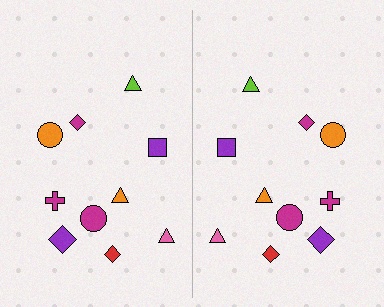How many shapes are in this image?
There are 20 shapes in this image.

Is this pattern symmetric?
Yes, this pattern has bilateral (reflection) symmetry.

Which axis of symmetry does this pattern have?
The pattern has a vertical axis of symmetry running through the center of the image.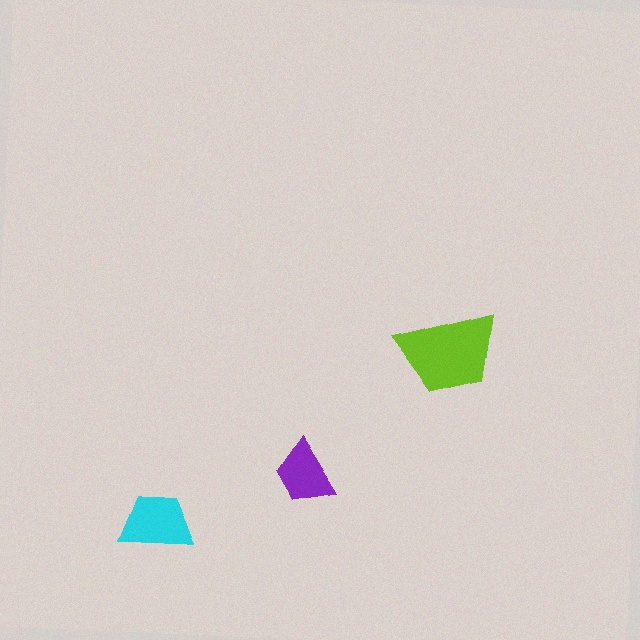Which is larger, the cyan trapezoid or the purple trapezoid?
The cyan one.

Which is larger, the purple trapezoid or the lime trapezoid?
The lime one.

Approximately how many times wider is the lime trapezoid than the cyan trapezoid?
About 1.5 times wider.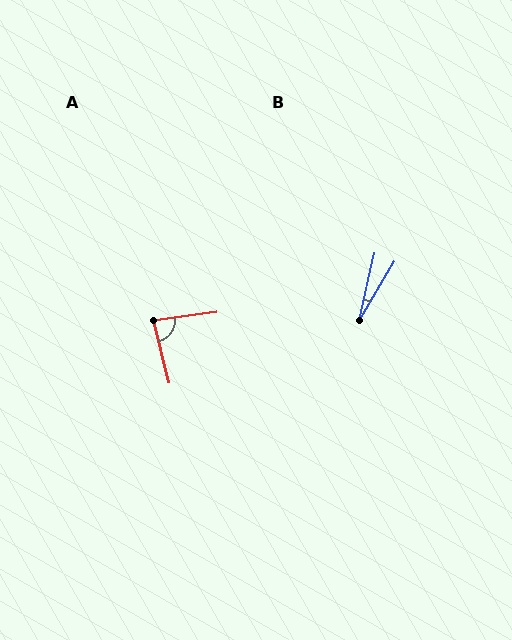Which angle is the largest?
A, at approximately 84 degrees.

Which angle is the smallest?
B, at approximately 18 degrees.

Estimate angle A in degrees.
Approximately 84 degrees.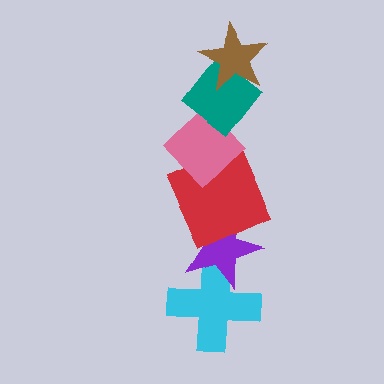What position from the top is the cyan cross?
The cyan cross is 6th from the top.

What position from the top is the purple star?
The purple star is 5th from the top.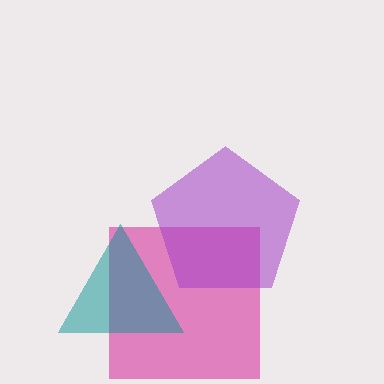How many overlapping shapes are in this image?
There are 3 overlapping shapes in the image.